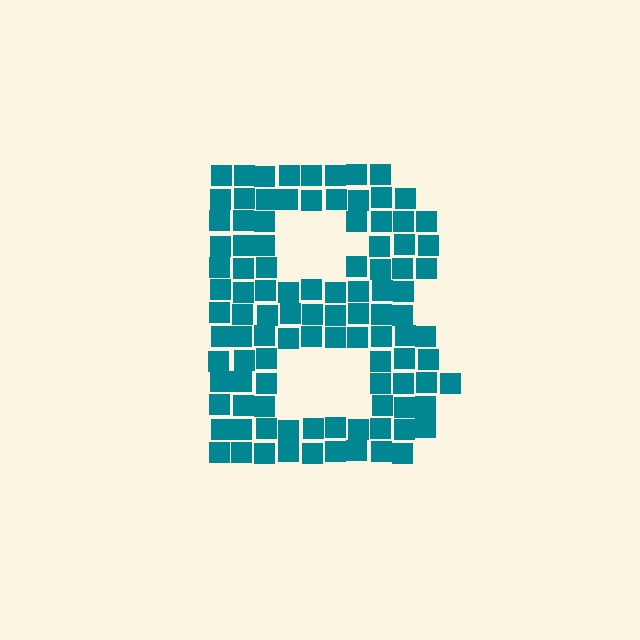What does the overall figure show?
The overall figure shows the letter B.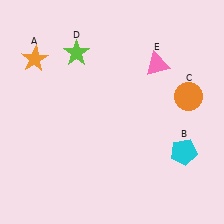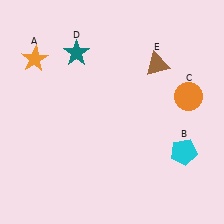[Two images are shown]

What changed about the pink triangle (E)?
In Image 1, E is pink. In Image 2, it changed to brown.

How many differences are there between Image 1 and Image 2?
There are 2 differences between the two images.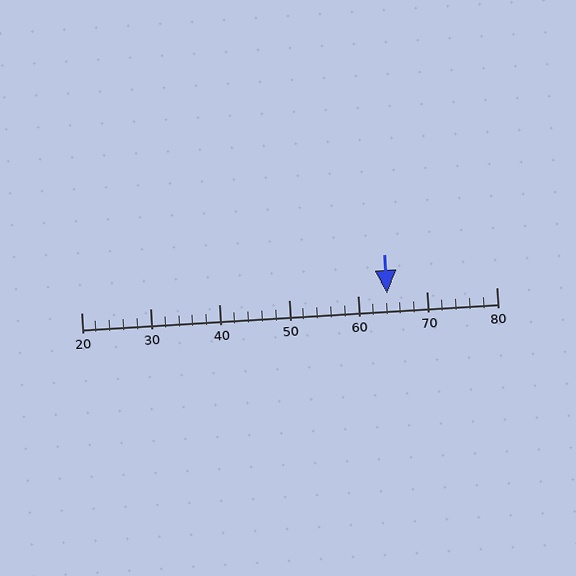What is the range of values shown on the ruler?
The ruler shows values from 20 to 80.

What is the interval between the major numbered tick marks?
The major tick marks are spaced 10 units apart.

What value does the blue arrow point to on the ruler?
The blue arrow points to approximately 64.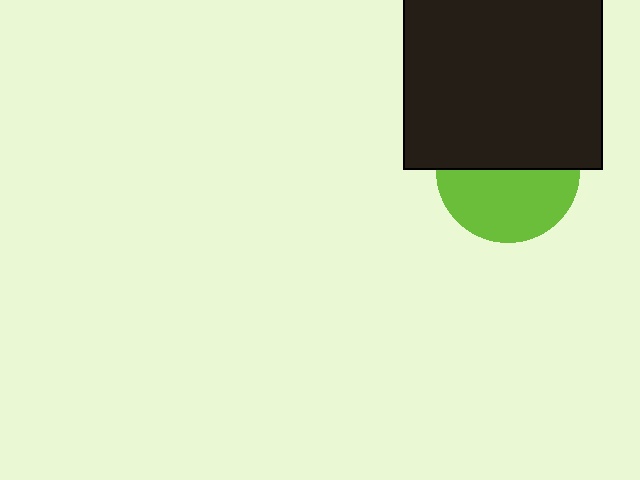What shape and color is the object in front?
The object in front is a black rectangle.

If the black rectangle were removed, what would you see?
You would see the complete lime circle.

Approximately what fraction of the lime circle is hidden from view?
Roughly 49% of the lime circle is hidden behind the black rectangle.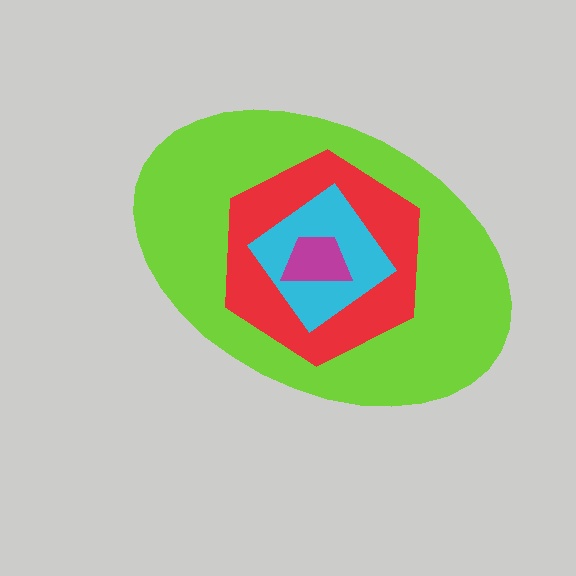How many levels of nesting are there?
4.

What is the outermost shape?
The lime ellipse.